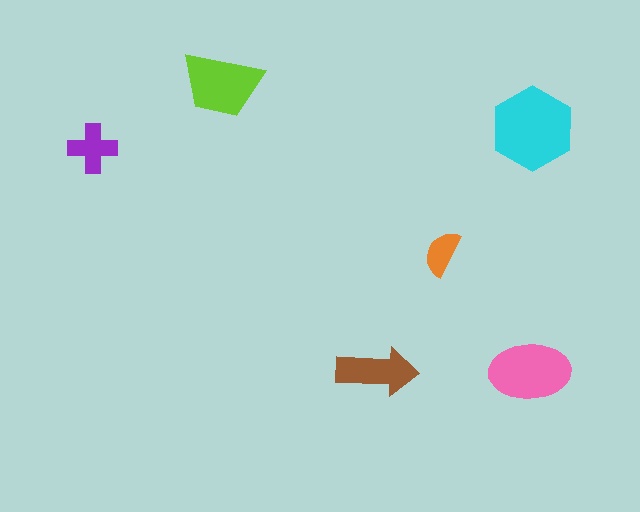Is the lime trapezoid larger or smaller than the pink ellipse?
Smaller.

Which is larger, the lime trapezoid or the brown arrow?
The lime trapezoid.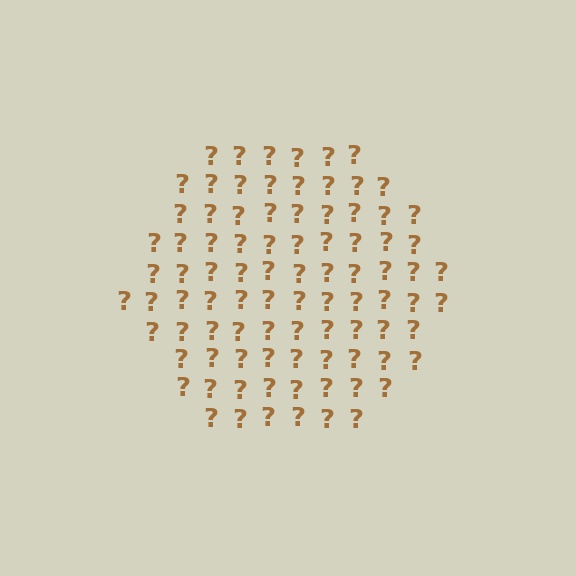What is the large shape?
The large shape is a hexagon.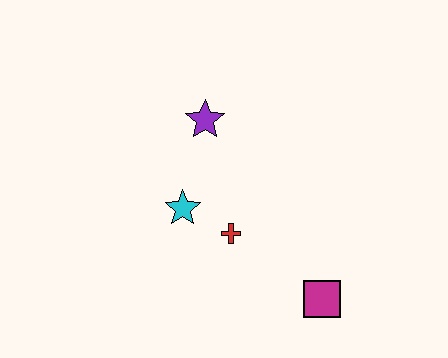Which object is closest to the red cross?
The cyan star is closest to the red cross.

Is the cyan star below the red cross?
No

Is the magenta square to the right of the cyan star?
Yes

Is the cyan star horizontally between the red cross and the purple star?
No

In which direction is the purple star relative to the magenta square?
The purple star is above the magenta square.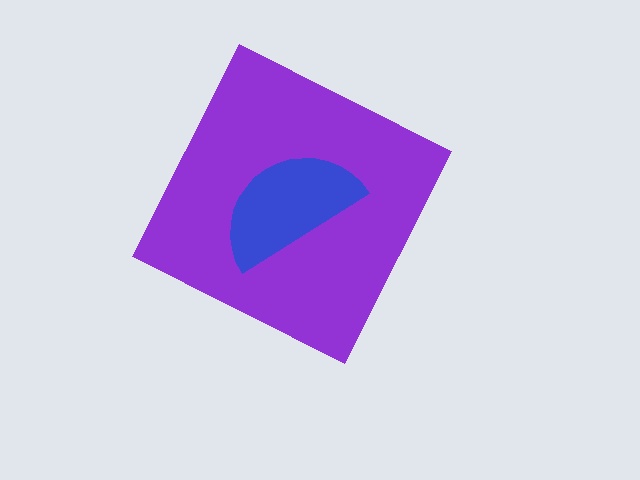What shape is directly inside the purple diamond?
The blue semicircle.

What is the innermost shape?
The blue semicircle.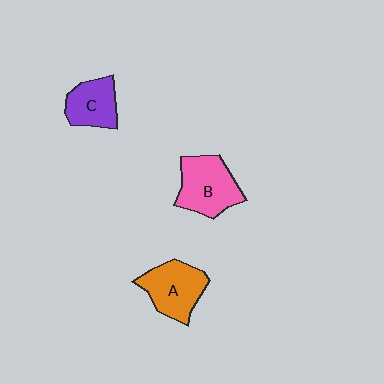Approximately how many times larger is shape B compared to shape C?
Approximately 1.4 times.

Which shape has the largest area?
Shape B (pink).